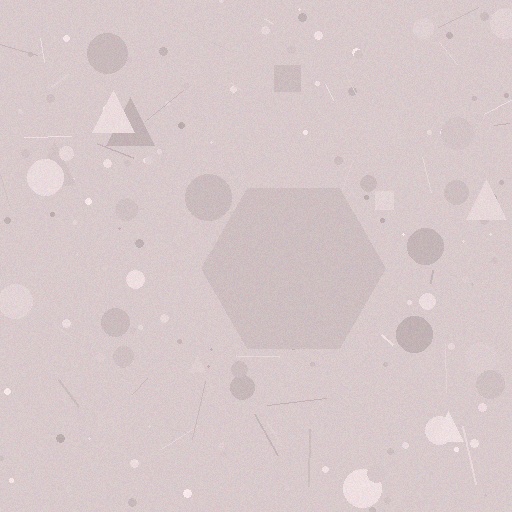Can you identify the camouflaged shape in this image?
The camouflaged shape is a hexagon.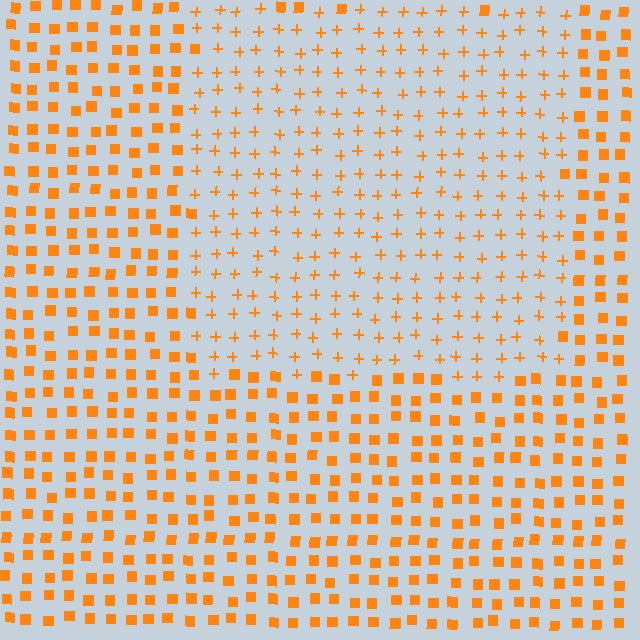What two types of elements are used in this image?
The image uses plus signs inside the rectangle region and squares outside it.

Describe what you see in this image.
The image is filled with small orange elements arranged in a uniform grid. A rectangle-shaped region contains plus signs, while the surrounding area contains squares. The boundary is defined purely by the change in element shape.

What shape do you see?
I see a rectangle.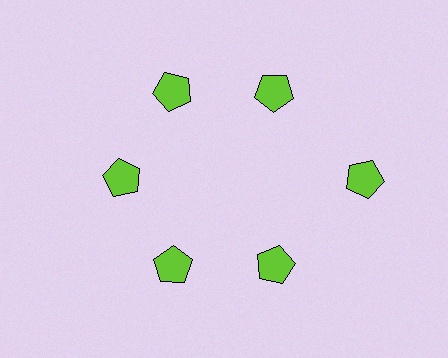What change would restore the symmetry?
The symmetry would be restored by moving it inward, back onto the ring so that all 6 pentagons sit at equal angles and equal distance from the center.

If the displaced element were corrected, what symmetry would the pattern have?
It would have 6-fold rotational symmetry — the pattern would map onto itself every 60 degrees.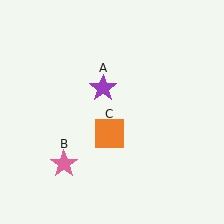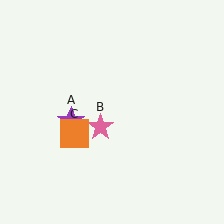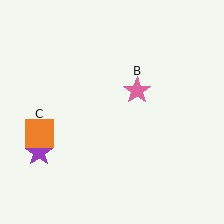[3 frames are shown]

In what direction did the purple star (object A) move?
The purple star (object A) moved down and to the left.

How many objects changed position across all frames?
3 objects changed position: purple star (object A), pink star (object B), orange square (object C).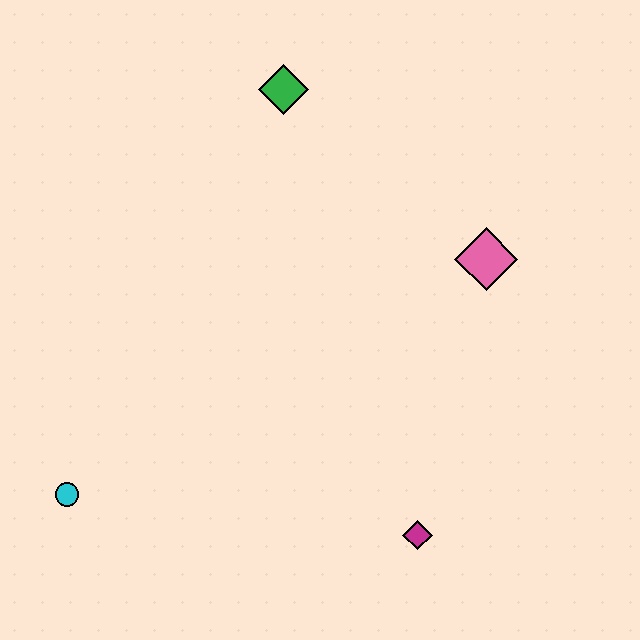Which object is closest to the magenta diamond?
The pink diamond is closest to the magenta diamond.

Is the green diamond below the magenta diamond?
No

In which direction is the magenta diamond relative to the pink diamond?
The magenta diamond is below the pink diamond.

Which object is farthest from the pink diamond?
The cyan circle is farthest from the pink diamond.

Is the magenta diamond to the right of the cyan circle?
Yes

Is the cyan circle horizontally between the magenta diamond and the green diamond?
No